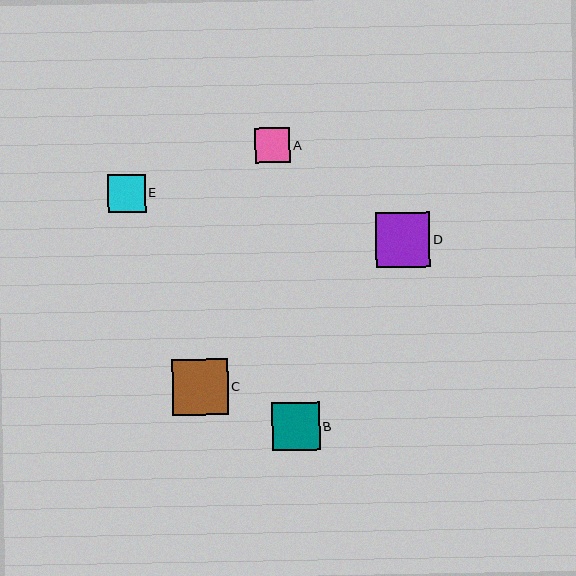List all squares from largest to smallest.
From largest to smallest: C, D, B, E, A.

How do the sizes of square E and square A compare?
Square E and square A are approximately the same size.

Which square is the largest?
Square C is the largest with a size of approximately 56 pixels.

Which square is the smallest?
Square A is the smallest with a size of approximately 35 pixels.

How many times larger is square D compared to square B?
Square D is approximately 1.1 times the size of square B.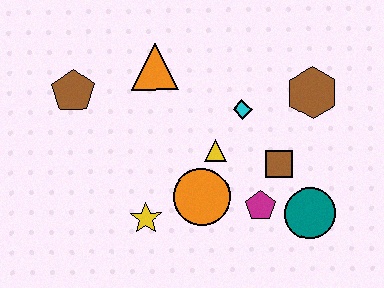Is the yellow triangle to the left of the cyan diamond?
Yes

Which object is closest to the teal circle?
The magenta pentagon is closest to the teal circle.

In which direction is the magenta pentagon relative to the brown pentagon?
The magenta pentagon is to the right of the brown pentagon.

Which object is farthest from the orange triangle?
The teal circle is farthest from the orange triangle.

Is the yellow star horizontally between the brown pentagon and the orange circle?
Yes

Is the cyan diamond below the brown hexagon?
Yes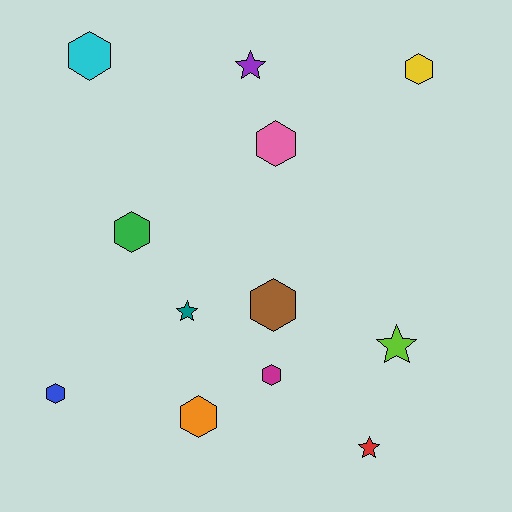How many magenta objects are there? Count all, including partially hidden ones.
There is 1 magenta object.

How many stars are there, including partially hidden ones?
There are 4 stars.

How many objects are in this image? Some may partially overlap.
There are 12 objects.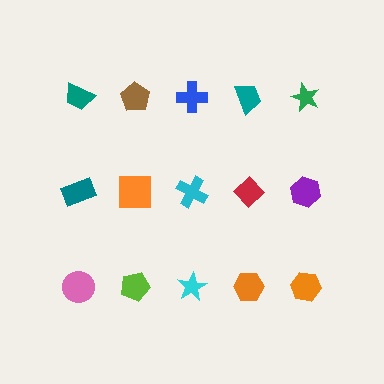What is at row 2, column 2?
An orange square.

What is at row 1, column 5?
A green star.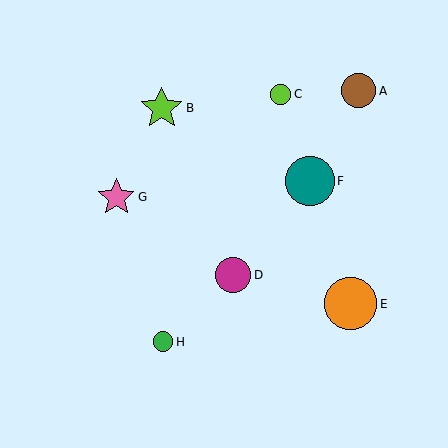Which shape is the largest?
The orange circle (labeled E) is the largest.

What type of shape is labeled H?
Shape H is a green circle.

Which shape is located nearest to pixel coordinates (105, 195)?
The pink star (labeled G) at (116, 197) is nearest to that location.